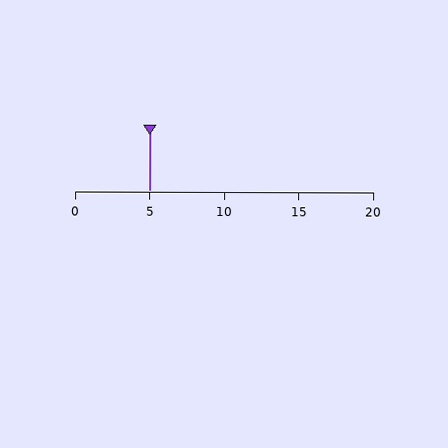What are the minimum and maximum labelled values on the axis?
The axis runs from 0 to 20.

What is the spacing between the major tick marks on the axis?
The major ticks are spaced 5 apart.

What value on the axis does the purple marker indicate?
The marker indicates approximately 5.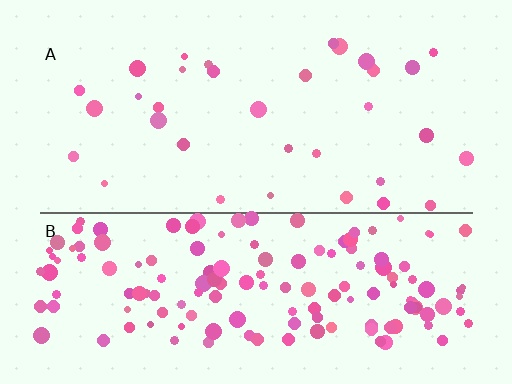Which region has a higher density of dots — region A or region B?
B (the bottom).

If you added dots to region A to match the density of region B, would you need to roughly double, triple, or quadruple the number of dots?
Approximately quadruple.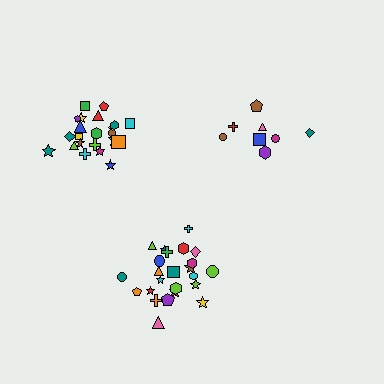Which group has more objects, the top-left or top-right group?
The top-left group.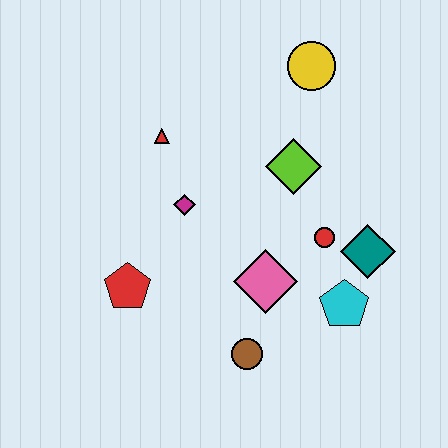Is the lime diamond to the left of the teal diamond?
Yes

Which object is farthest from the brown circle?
The yellow circle is farthest from the brown circle.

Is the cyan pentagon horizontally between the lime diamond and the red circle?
No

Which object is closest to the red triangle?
The magenta diamond is closest to the red triangle.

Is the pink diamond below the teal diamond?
Yes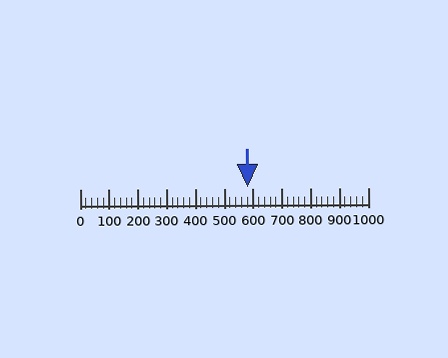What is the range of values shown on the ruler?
The ruler shows values from 0 to 1000.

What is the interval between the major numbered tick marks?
The major tick marks are spaced 100 units apart.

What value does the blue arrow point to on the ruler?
The blue arrow points to approximately 580.